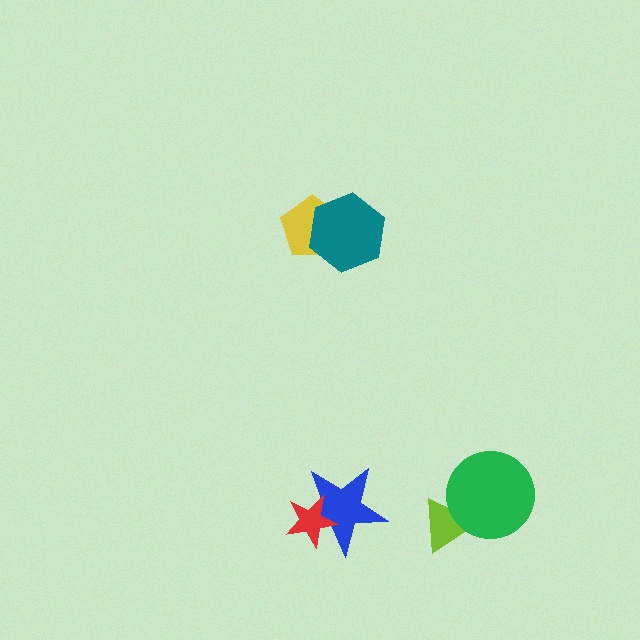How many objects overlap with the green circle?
1 object overlaps with the green circle.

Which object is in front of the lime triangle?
The green circle is in front of the lime triangle.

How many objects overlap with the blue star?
1 object overlaps with the blue star.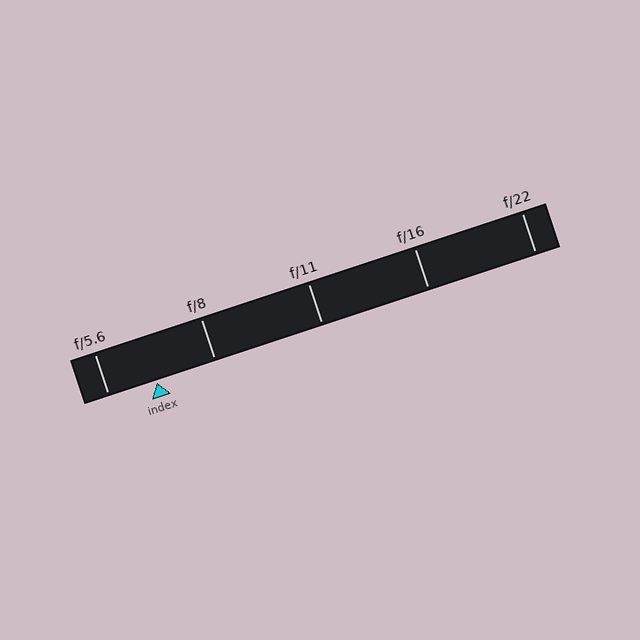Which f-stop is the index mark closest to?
The index mark is closest to f/5.6.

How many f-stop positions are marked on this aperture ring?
There are 5 f-stop positions marked.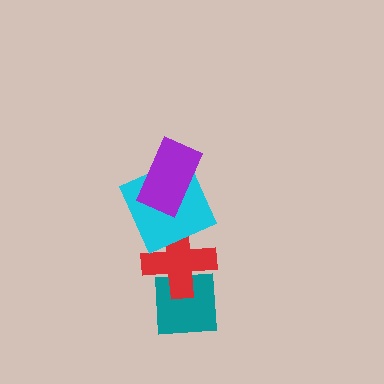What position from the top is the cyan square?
The cyan square is 2nd from the top.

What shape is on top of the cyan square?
The purple rectangle is on top of the cyan square.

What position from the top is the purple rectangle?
The purple rectangle is 1st from the top.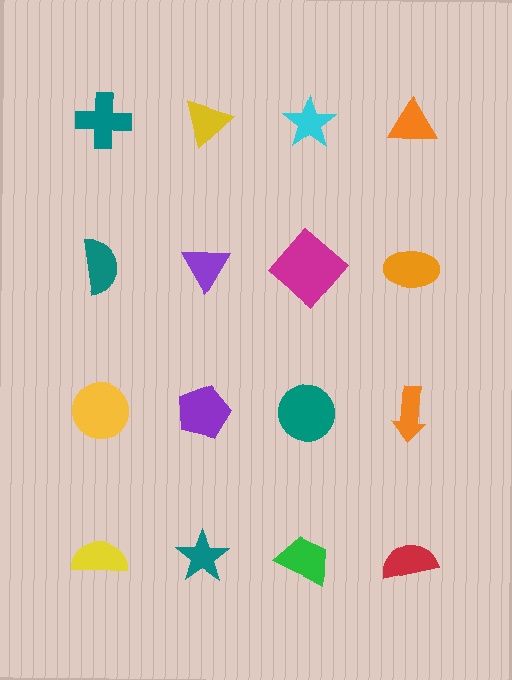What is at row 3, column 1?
A yellow circle.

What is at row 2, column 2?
A purple triangle.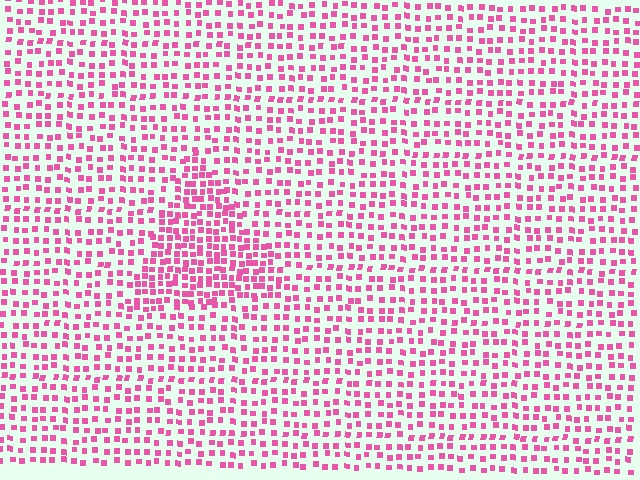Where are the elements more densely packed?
The elements are more densely packed inside the triangle boundary.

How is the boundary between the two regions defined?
The boundary is defined by a change in element density (approximately 1.8x ratio). All elements are the same color, size, and shape.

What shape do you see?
I see a triangle.